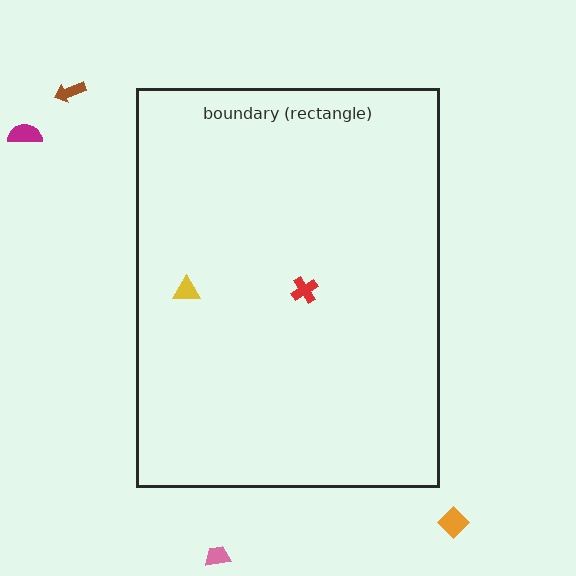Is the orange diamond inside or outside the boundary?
Outside.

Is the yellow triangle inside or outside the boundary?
Inside.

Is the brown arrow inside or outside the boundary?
Outside.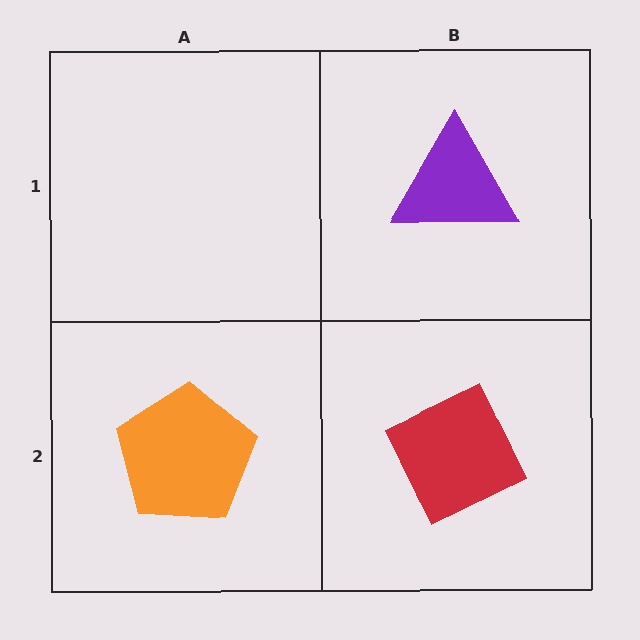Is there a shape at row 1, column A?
No, that cell is empty.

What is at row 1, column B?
A purple triangle.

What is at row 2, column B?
A red diamond.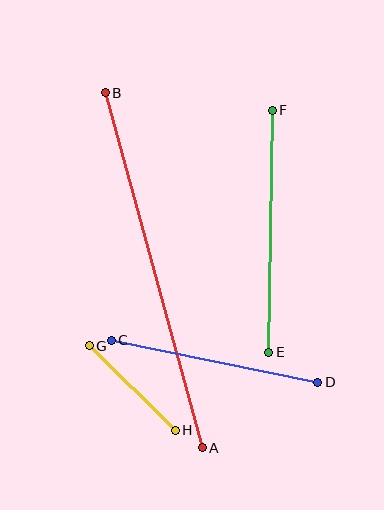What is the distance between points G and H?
The distance is approximately 120 pixels.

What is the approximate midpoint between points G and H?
The midpoint is at approximately (132, 388) pixels.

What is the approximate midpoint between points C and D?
The midpoint is at approximately (215, 361) pixels.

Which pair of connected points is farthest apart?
Points A and B are farthest apart.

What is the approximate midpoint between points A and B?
The midpoint is at approximately (154, 270) pixels.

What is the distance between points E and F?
The distance is approximately 242 pixels.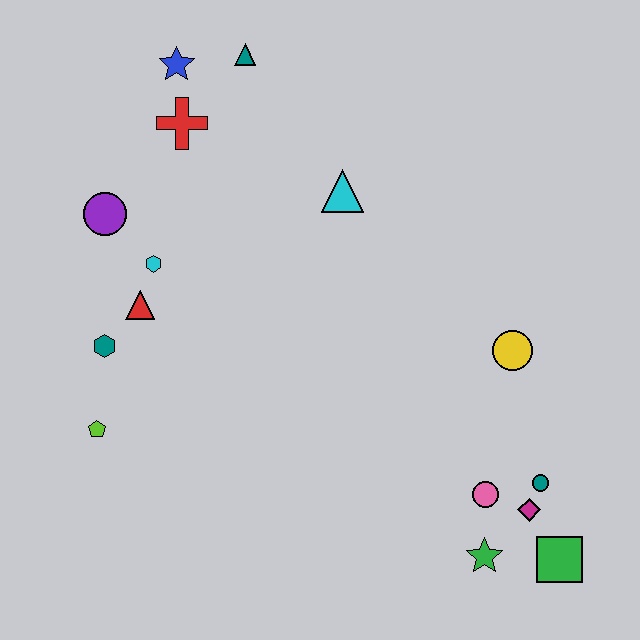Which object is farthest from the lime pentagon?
The green square is farthest from the lime pentagon.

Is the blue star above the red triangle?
Yes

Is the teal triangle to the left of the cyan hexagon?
No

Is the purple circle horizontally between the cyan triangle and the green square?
No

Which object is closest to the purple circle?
The cyan hexagon is closest to the purple circle.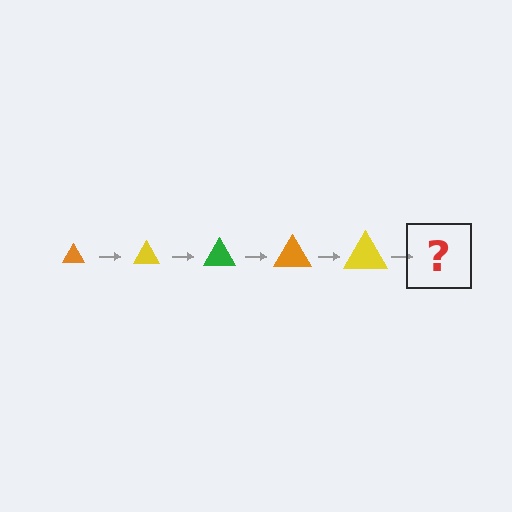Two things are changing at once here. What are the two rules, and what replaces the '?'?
The two rules are that the triangle grows larger each step and the color cycles through orange, yellow, and green. The '?' should be a green triangle, larger than the previous one.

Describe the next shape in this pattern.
It should be a green triangle, larger than the previous one.